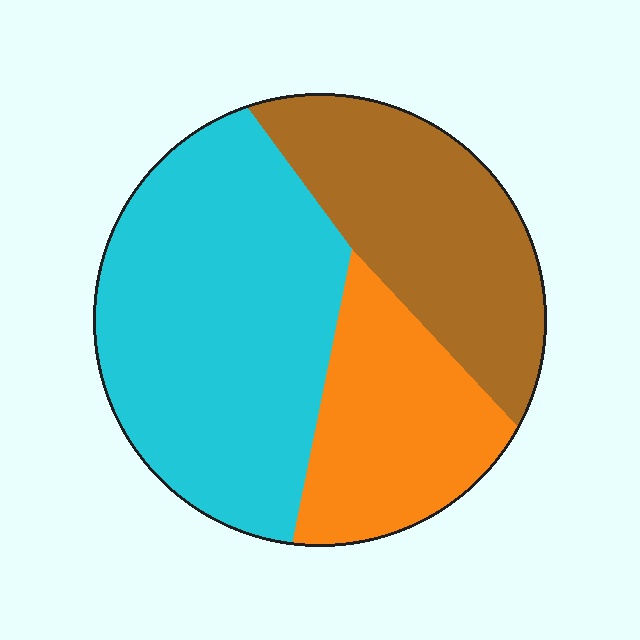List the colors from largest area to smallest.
From largest to smallest: cyan, brown, orange.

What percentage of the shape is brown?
Brown covers roughly 30% of the shape.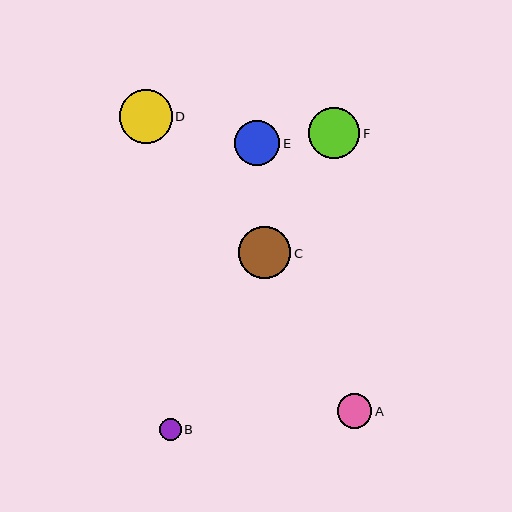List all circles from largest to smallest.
From largest to smallest: D, C, F, E, A, B.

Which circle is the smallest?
Circle B is the smallest with a size of approximately 22 pixels.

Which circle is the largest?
Circle D is the largest with a size of approximately 53 pixels.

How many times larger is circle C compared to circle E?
Circle C is approximately 1.2 times the size of circle E.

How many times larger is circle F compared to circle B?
Circle F is approximately 2.3 times the size of circle B.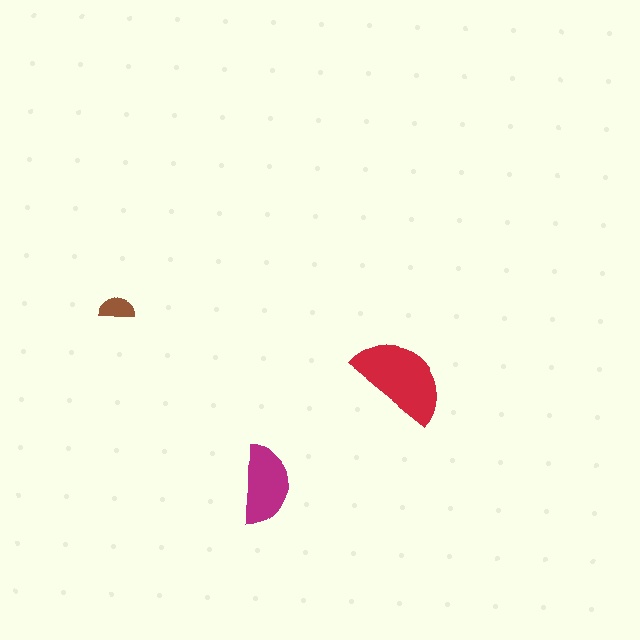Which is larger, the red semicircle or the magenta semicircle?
The red one.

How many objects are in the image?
There are 3 objects in the image.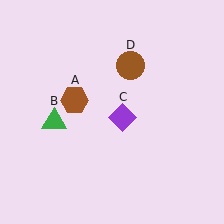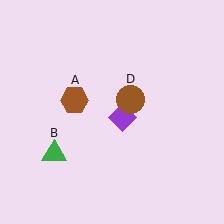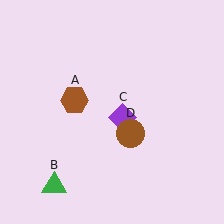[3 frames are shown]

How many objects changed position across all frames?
2 objects changed position: green triangle (object B), brown circle (object D).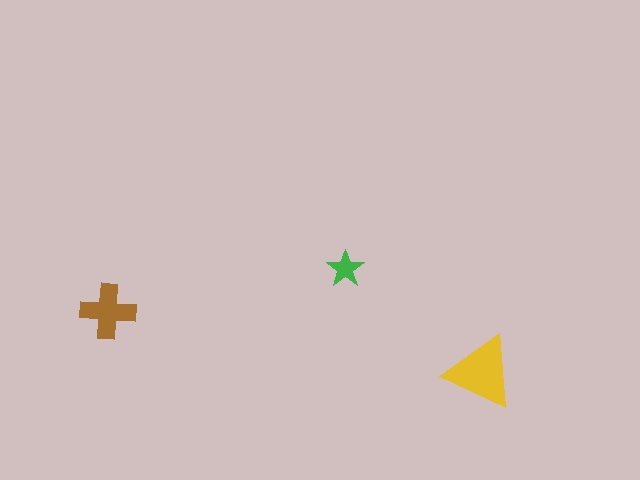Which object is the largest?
The yellow triangle.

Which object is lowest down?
The yellow triangle is bottommost.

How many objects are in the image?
There are 3 objects in the image.